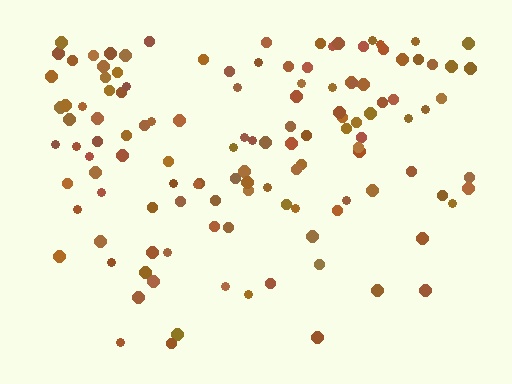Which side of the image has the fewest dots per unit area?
The bottom.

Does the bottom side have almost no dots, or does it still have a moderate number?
Still a moderate number, just noticeably fewer than the top.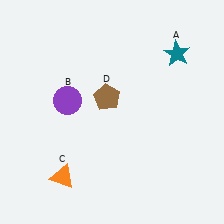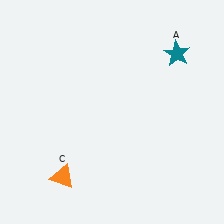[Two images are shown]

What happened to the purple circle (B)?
The purple circle (B) was removed in Image 2. It was in the top-left area of Image 1.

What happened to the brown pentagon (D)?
The brown pentagon (D) was removed in Image 2. It was in the top-left area of Image 1.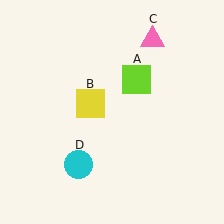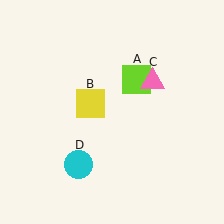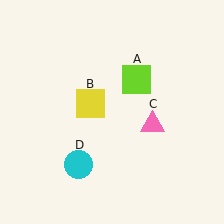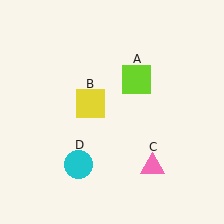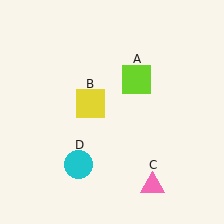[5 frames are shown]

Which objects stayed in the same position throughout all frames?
Lime square (object A) and yellow square (object B) and cyan circle (object D) remained stationary.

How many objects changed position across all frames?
1 object changed position: pink triangle (object C).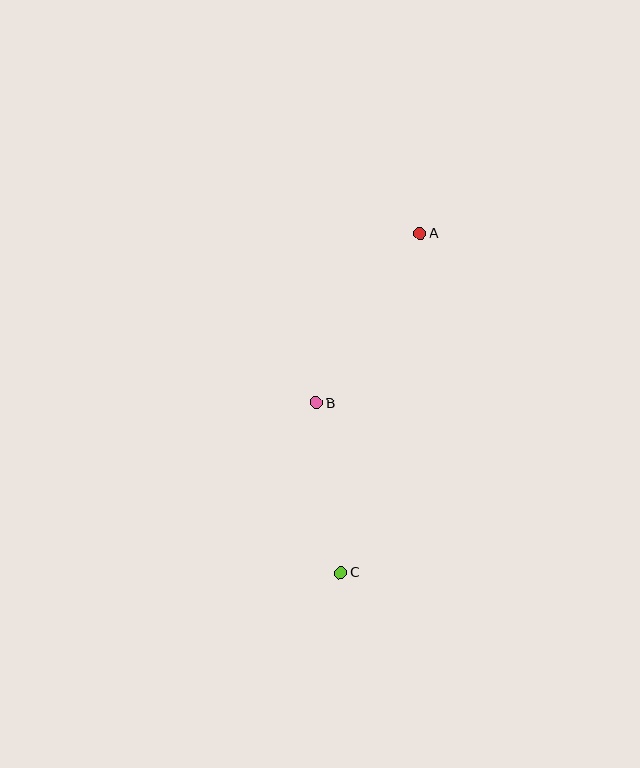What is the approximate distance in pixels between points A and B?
The distance between A and B is approximately 199 pixels.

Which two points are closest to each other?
Points B and C are closest to each other.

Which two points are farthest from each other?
Points A and C are farthest from each other.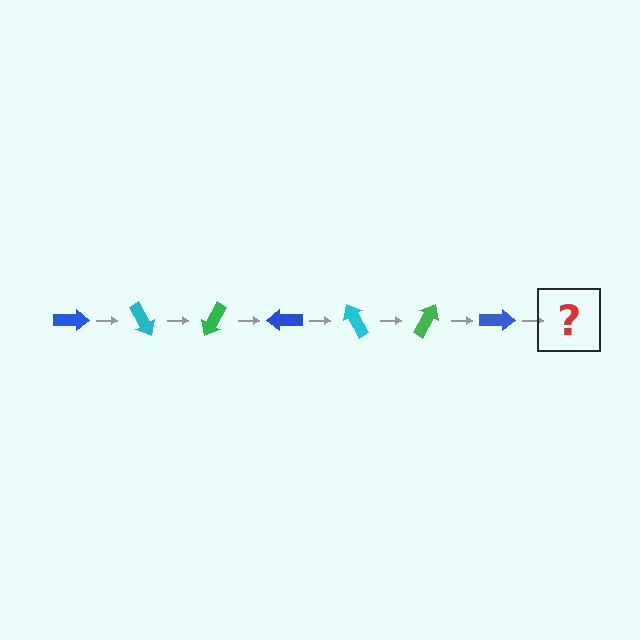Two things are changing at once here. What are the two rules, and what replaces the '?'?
The two rules are that it rotates 60 degrees each step and the color cycles through blue, cyan, and green. The '?' should be a cyan arrow, rotated 420 degrees from the start.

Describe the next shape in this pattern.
It should be a cyan arrow, rotated 420 degrees from the start.